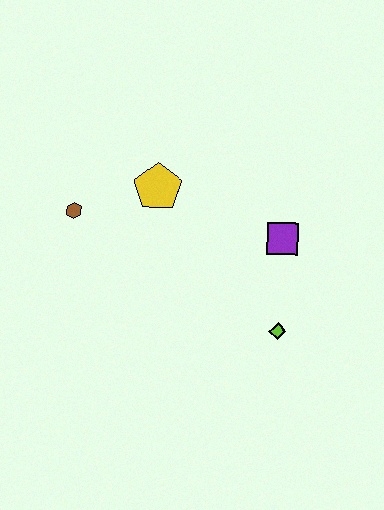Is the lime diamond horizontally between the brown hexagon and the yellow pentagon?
No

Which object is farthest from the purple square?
The brown hexagon is farthest from the purple square.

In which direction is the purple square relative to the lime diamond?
The purple square is above the lime diamond.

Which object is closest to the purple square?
The lime diamond is closest to the purple square.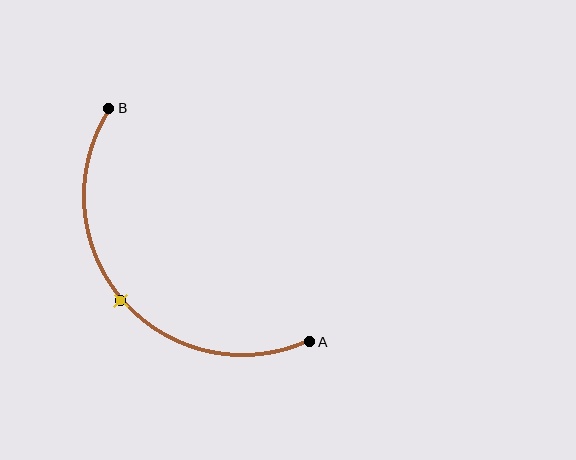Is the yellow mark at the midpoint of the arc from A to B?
Yes. The yellow mark lies on the arc at equal arc-length from both A and B — it is the arc midpoint.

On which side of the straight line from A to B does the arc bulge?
The arc bulges below and to the left of the straight line connecting A and B.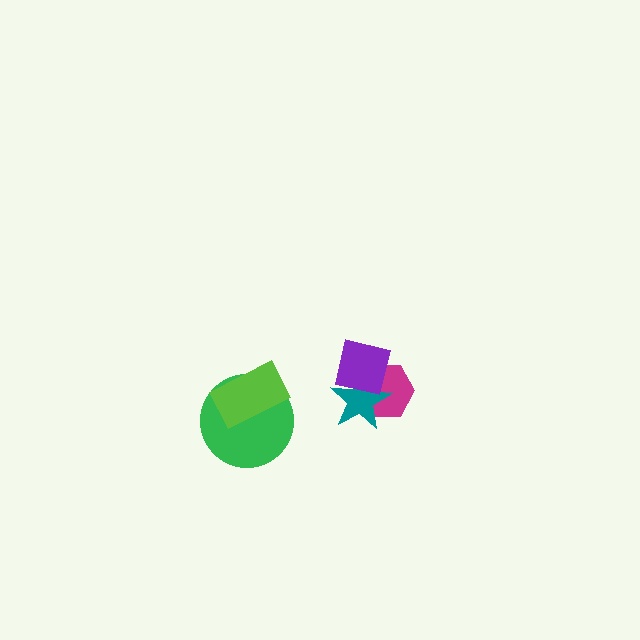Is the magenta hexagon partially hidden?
Yes, it is partially covered by another shape.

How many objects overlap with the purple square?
2 objects overlap with the purple square.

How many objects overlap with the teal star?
2 objects overlap with the teal star.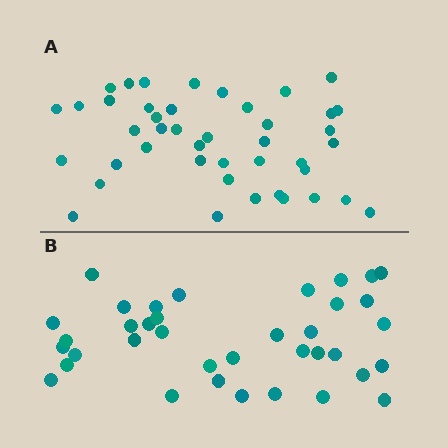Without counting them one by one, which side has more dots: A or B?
Region A (the top region) has more dots.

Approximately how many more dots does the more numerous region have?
Region A has about 6 more dots than region B.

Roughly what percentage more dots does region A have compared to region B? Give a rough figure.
About 15% more.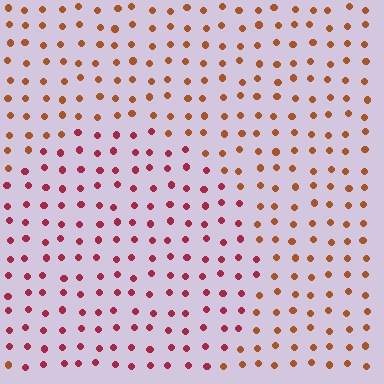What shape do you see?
I see a circle.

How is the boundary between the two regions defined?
The boundary is defined purely by a slight shift in hue (about 36 degrees). Spacing, size, and orientation are identical on both sides.